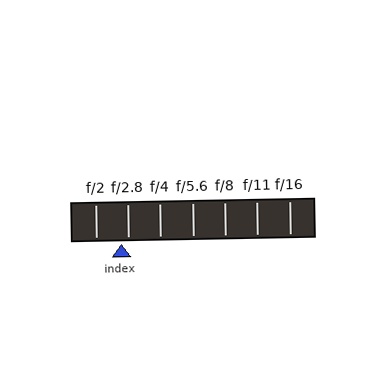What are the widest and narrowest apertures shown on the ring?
The widest aperture shown is f/2 and the narrowest is f/16.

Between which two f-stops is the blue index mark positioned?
The index mark is between f/2 and f/2.8.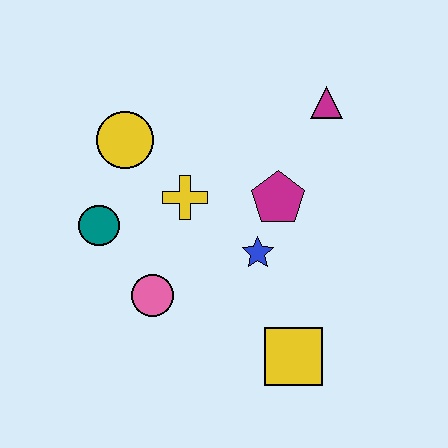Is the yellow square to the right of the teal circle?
Yes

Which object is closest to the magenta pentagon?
The blue star is closest to the magenta pentagon.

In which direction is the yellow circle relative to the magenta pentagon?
The yellow circle is to the left of the magenta pentagon.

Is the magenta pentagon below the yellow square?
No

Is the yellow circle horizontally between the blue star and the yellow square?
No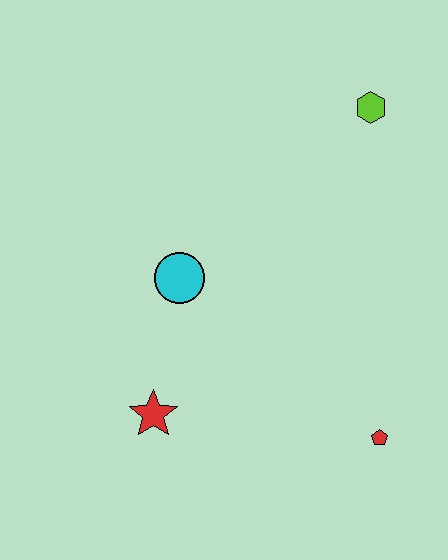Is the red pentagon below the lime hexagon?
Yes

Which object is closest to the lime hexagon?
The cyan circle is closest to the lime hexagon.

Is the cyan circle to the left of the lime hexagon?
Yes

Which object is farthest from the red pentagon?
The lime hexagon is farthest from the red pentagon.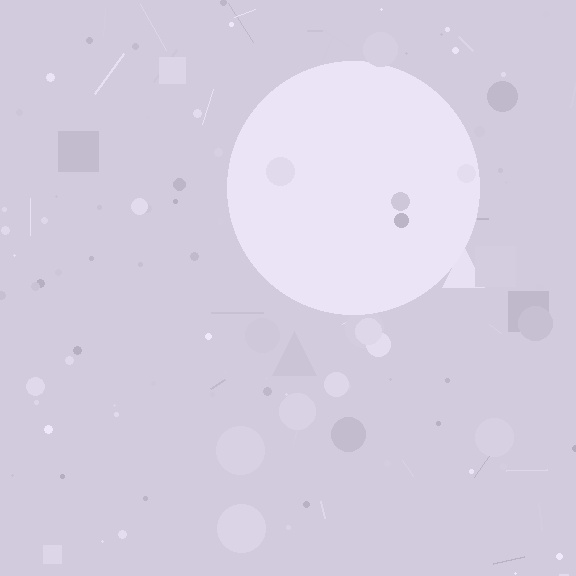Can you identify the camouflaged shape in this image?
The camouflaged shape is a circle.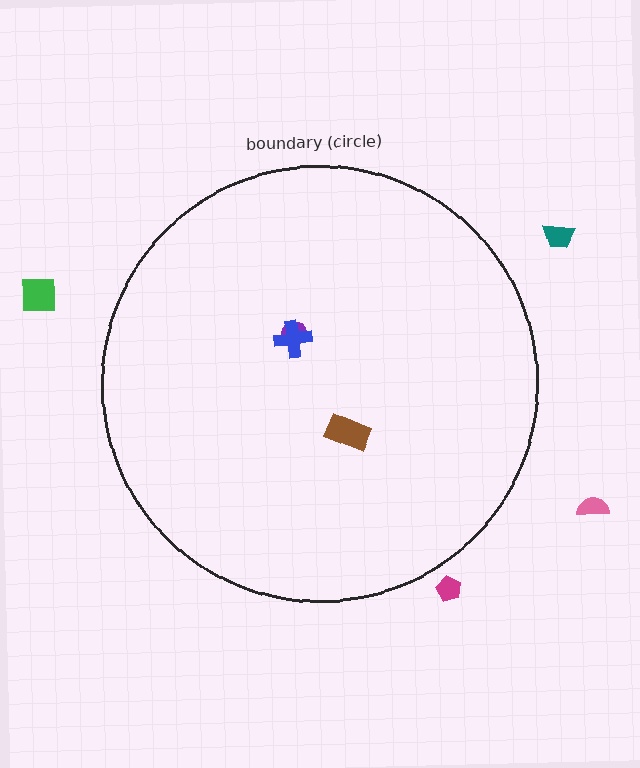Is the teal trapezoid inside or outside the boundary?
Outside.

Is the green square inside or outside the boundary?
Outside.